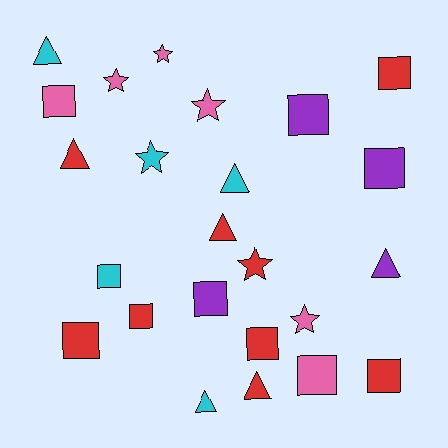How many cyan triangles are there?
There are 3 cyan triangles.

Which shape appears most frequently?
Square, with 11 objects.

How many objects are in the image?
There are 24 objects.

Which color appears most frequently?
Red, with 9 objects.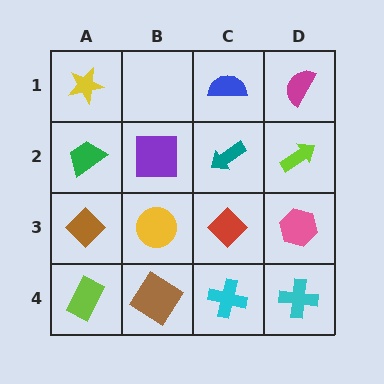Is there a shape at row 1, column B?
No, that cell is empty.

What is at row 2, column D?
A lime arrow.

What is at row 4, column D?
A cyan cross.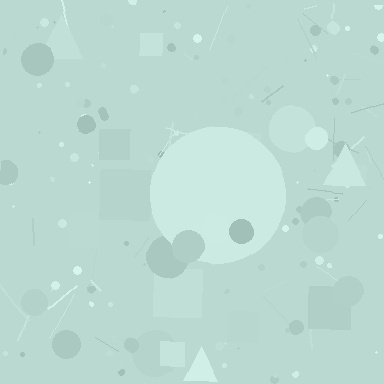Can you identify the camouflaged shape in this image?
The camouflaged shape is a circle.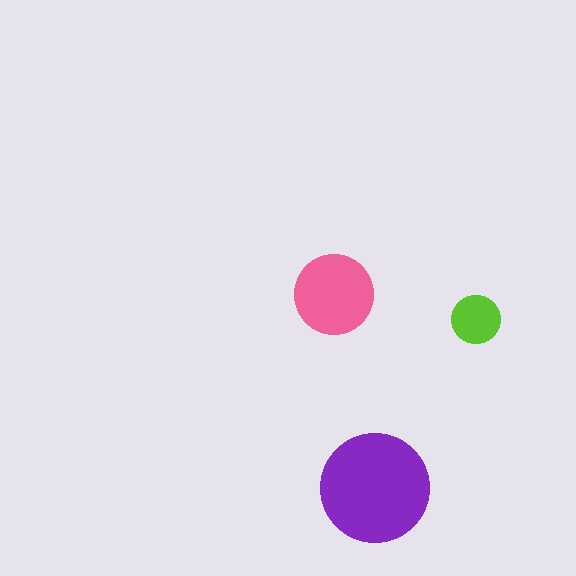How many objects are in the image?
There are 3 objects in the image.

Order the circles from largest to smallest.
the purple one, the pink one, the lime one.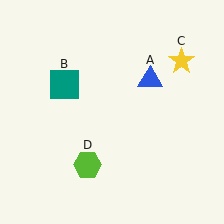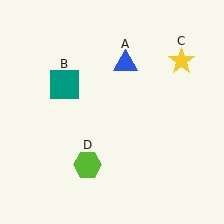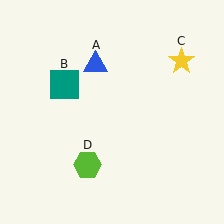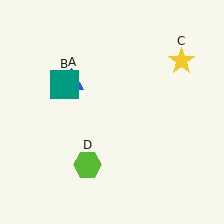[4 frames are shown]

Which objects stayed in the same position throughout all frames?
Teal square (object B) and yellow star (object C) and lime hexagon (object D) remained stationary.